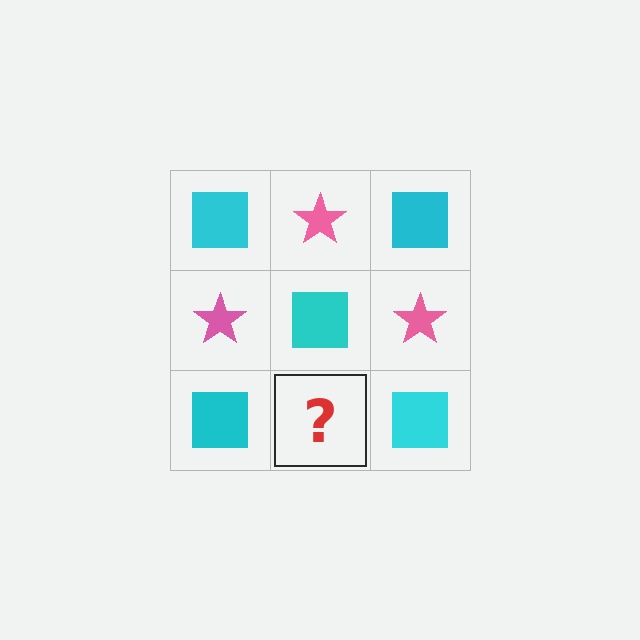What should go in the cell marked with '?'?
The missing cell should contain a pink star.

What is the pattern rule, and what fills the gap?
The rule is that it alternates cyan square and pink star in a checkerboard pattern. The gap should be filled with a pink star.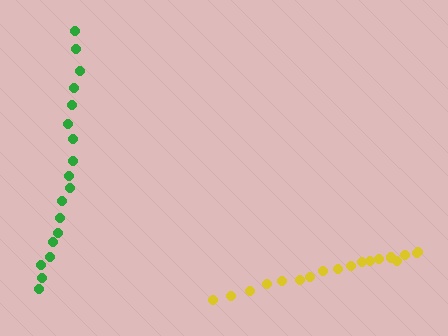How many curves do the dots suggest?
There are 2 distinct paths.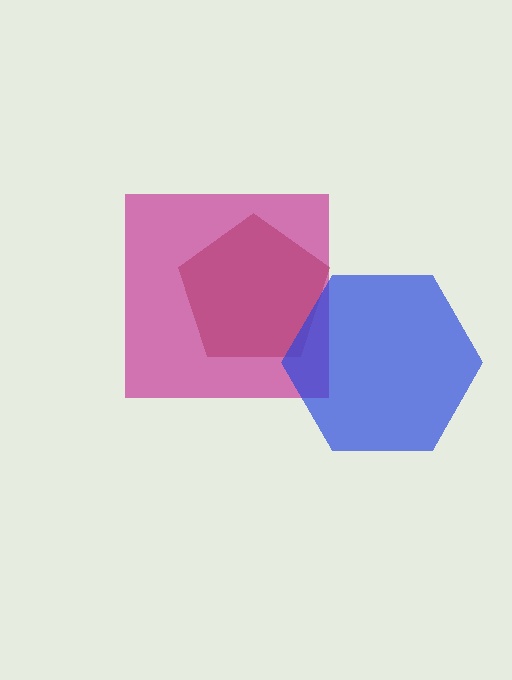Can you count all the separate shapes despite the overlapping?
Yes, there are 3 separate shapes.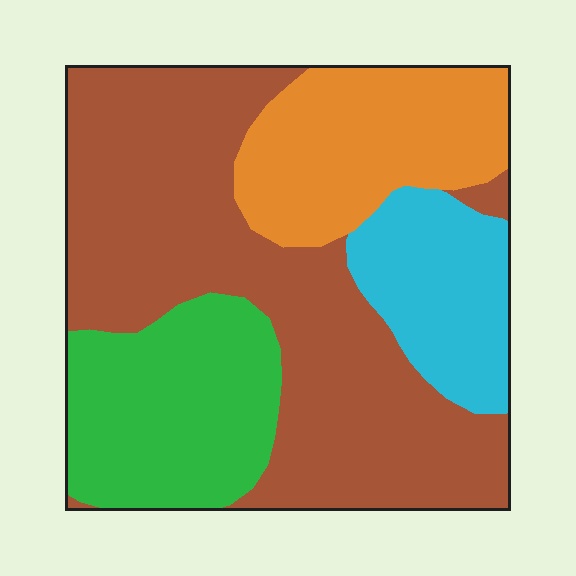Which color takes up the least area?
Cyan, at roughly 15%.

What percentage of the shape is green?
Green covers 20% of the shape.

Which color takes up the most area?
Brown, at roughly 50%.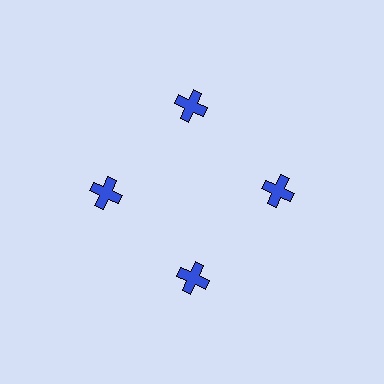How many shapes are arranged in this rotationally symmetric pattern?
There are 4 shapes, arranged in 4 groups of 1.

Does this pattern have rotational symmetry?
Yes, this pattern has 4-fold rotational symmetry. It looks the same after rotating 90 degrees around the center.